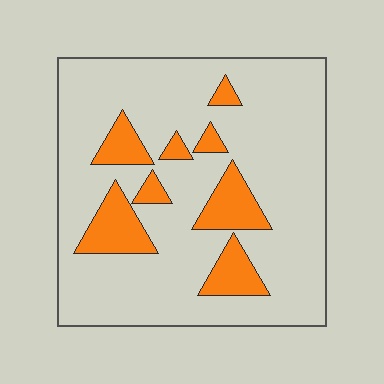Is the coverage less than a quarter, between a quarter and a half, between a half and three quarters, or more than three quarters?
Less than a quarter.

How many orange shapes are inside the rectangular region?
8.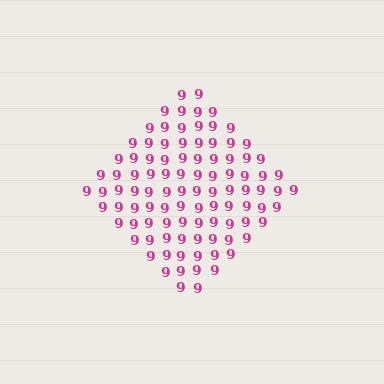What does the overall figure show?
The overall figure shows a diamond.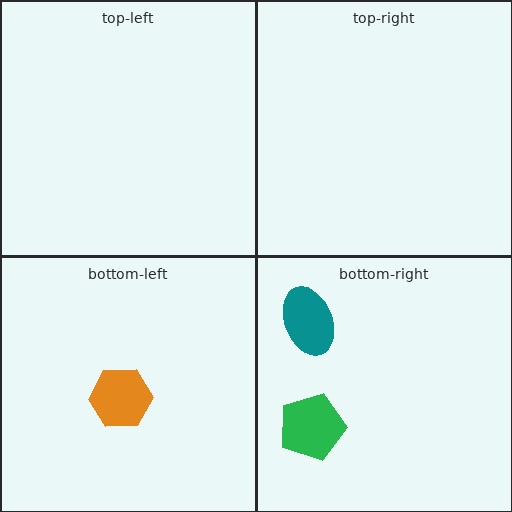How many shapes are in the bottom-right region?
2.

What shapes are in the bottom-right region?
The teal ellipse, the green pentagon.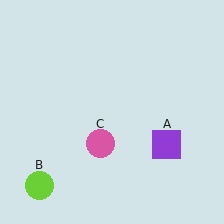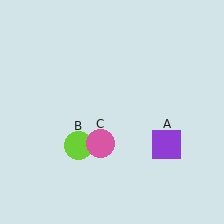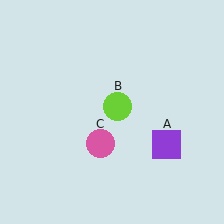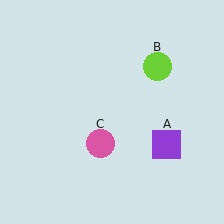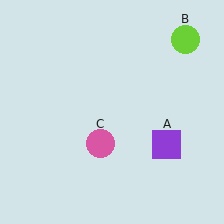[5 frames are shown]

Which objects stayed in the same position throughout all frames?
Purple square (object A) and pink circle (object C) remained stationary.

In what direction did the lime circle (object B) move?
The lime circle (object B) moved up and to the right.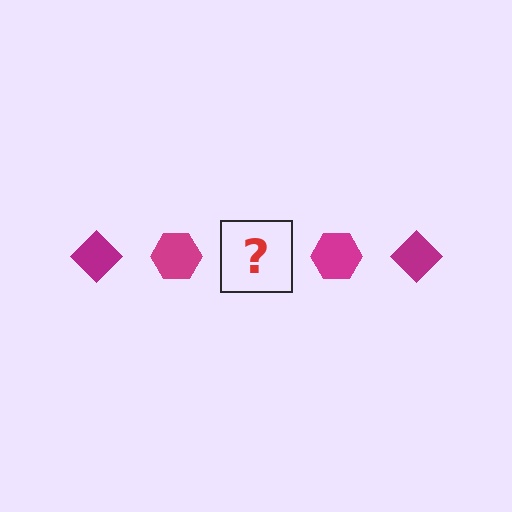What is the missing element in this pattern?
The missing element is a magenta diamond.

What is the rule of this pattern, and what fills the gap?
The rule is that the pattern cycles through diamond, hexagon shapes in magenta. The gap should be filled with a magenta diamond.